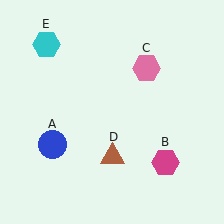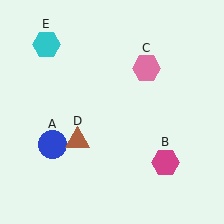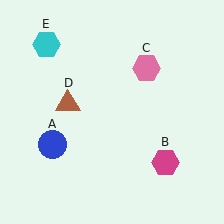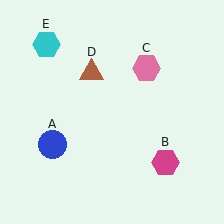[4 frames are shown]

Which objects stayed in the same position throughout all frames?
Blue circle (object A) and magenta hexagon (object B) and pink hexagon (object C) and cyan hexagon (object E) remained stationary.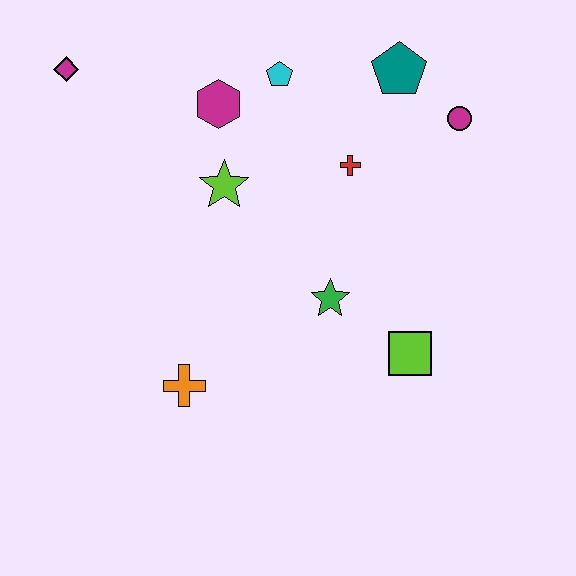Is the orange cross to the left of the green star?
Yes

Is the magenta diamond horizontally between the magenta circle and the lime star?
No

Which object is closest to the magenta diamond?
The magenta hexagon is closest to the magenta diamond.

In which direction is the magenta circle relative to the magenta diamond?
The magenta circle is to the right of the magenta diamond.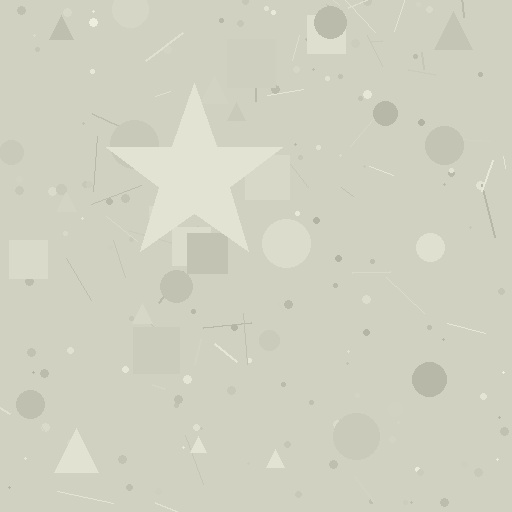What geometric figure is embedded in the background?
A star is embedded in the background.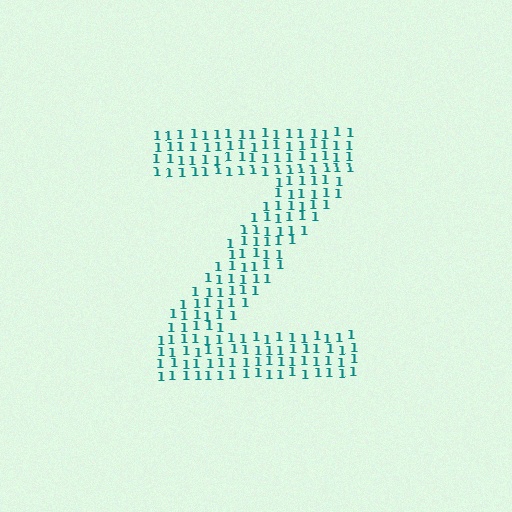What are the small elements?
The small elements are digit 1's.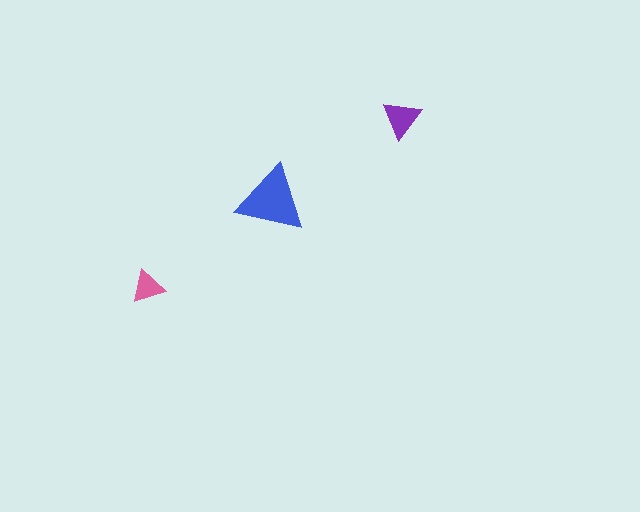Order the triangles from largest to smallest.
the blue one, the purple one, the pink one.